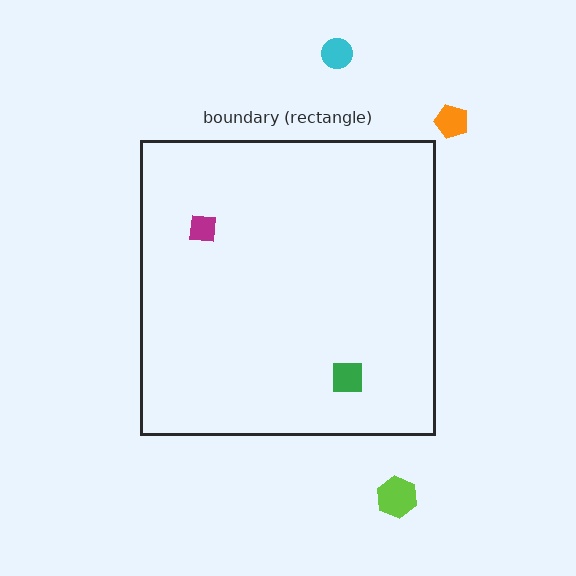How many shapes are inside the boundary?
2 inside, 3 outside.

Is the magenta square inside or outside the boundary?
Inside.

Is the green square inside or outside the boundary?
Inside.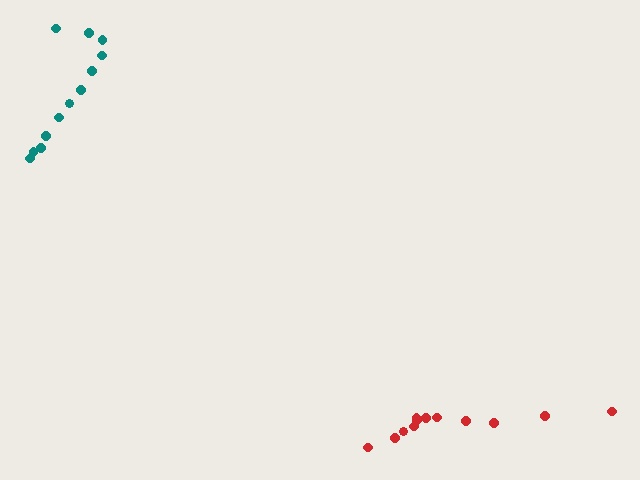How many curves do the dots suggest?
There are 2 distinct paths.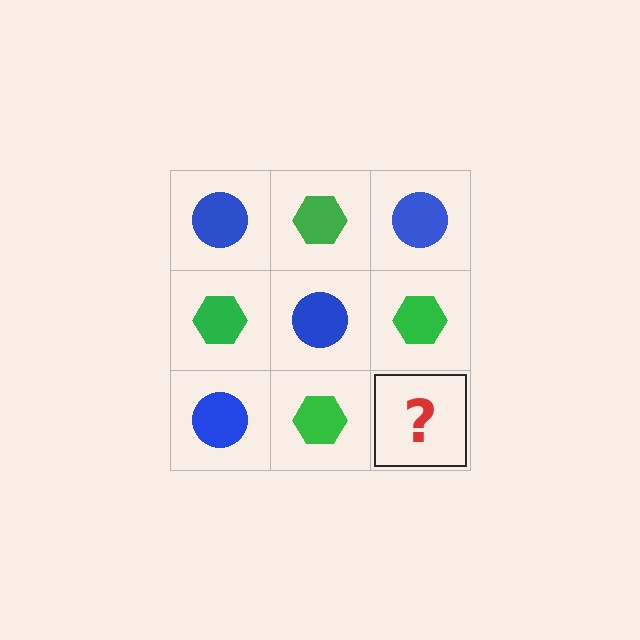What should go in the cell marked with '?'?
The missing cell should contain a blue circle.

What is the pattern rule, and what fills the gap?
The rule is that it alternates blue circle and green hexagon in a checkerboard pattern. The gap should be filled with a blue circle.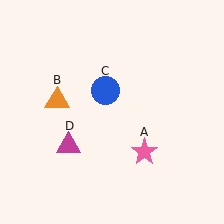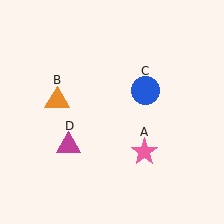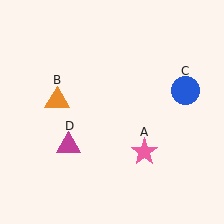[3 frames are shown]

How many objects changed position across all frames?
1 object changed position: blue circle (object C).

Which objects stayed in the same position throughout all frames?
Pink star (object A) and orange triangle (object B) and magenta triangle (object D) remained stationary.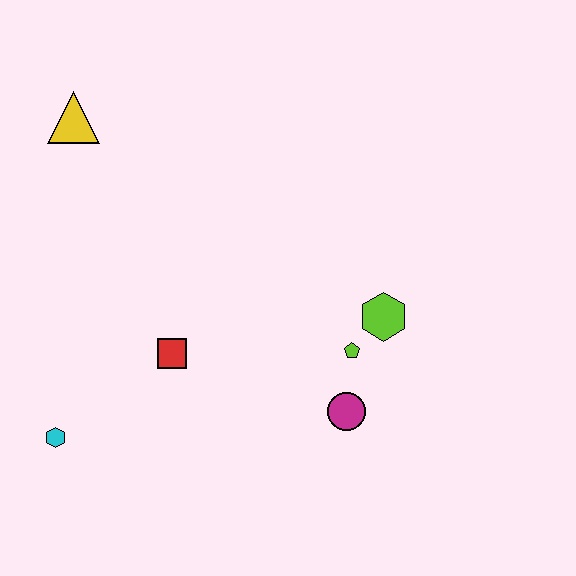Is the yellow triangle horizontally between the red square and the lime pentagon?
No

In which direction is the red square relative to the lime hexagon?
The red square is to the left of the lime hexagon.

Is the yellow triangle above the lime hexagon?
Yes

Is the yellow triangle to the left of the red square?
Yes